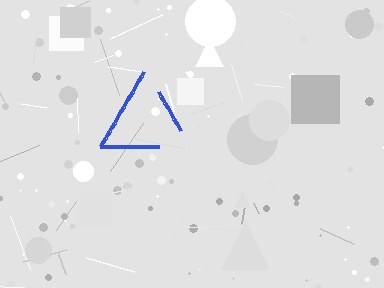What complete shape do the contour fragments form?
The contour fragments form a triangle.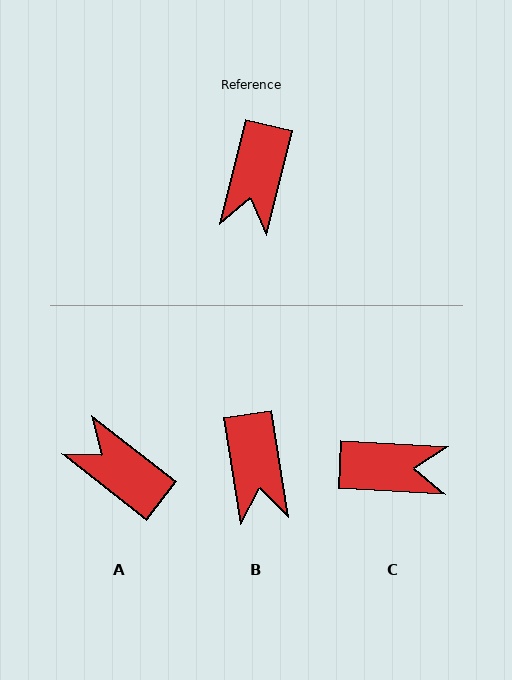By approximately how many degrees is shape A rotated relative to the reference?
Approximately 114 degrees clockwise.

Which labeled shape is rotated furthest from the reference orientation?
A, about 114 degrees away.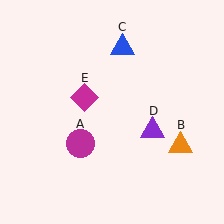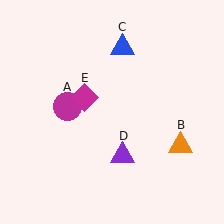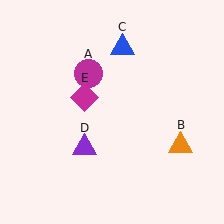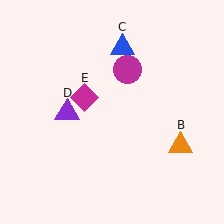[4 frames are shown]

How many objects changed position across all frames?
2 objects changed position: magenta circle (object A), purple triangle (object D).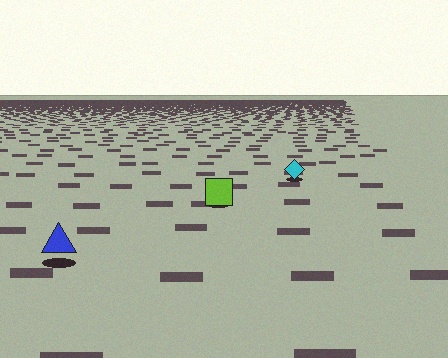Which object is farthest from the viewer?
The cyan diamond is farthest from the viewer. It appears smaller and the ground texture around it is denser.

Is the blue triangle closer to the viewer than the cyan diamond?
Yes. The blue triangle is closer — you can tell from the texture gradient: the ground texture is coarser near it.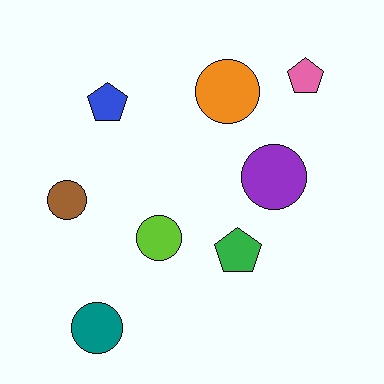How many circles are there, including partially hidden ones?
There are 5 circles.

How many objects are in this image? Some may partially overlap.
There are 8 objects.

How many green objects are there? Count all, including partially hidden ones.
There is 1 green object.